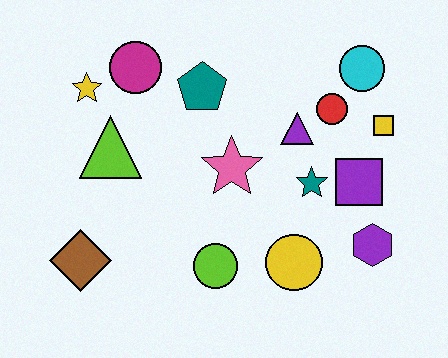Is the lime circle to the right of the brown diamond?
Yes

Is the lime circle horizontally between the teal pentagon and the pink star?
Yes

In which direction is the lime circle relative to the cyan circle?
The lime circle is below the cyan circle.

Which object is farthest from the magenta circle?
The purple hexagon is farthest from the magenta circle.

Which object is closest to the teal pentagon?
The magenta circle is closest to the teal pentagon.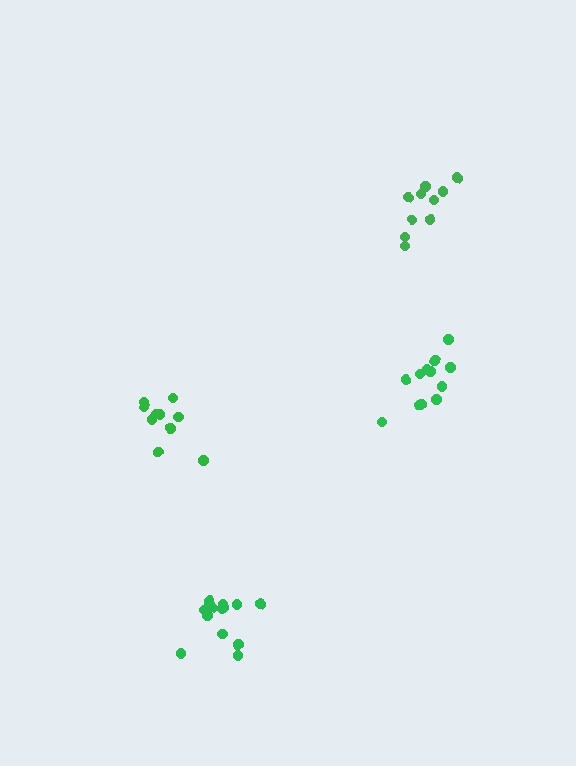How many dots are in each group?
Group 1: 12 dots, Group 2: 10 dots, Group 3: 14 dots, Group 4: 10 dots (46 total).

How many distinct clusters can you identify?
There are 4 distinct clusters.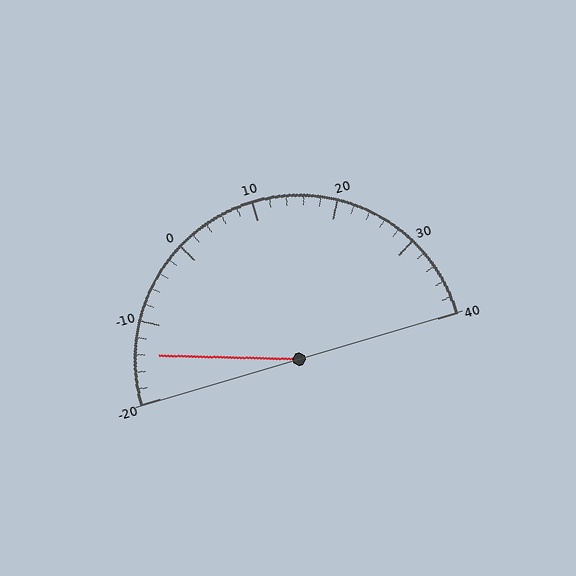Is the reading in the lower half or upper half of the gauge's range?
The reading is in the lower half of the range (-20 to 40).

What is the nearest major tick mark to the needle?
The nearest major tick mark is -10.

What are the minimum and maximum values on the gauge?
The gauge ranges from -20 to 40.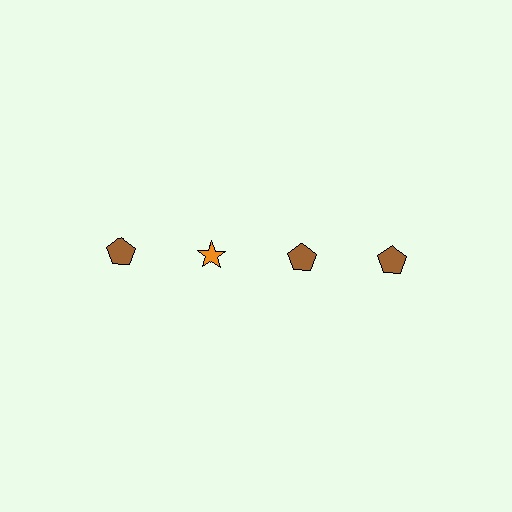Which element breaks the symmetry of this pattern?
The orange star in the top row, second from left column breaks the symmetry. All other shapes are brown pentagons.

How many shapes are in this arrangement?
There are 4 shapes arranged in a grid pattern.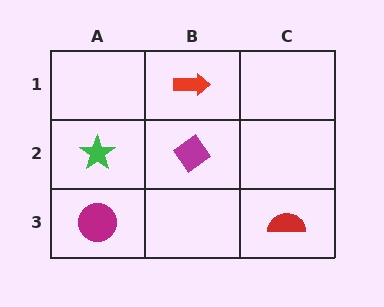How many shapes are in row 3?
2 shapes.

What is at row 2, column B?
A magenta diamond.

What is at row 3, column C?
A red semicircle.